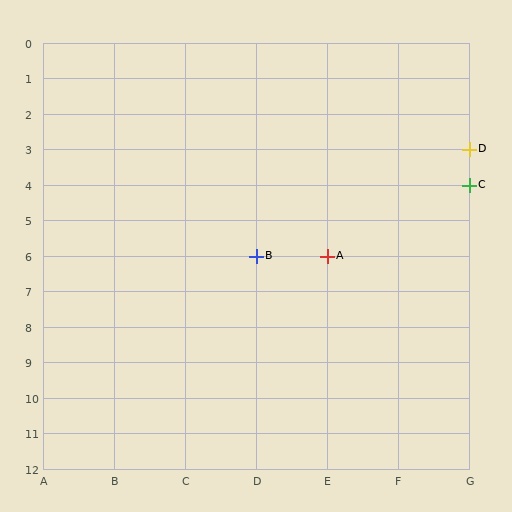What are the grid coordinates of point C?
Point C is at grid coordinates (G, 4).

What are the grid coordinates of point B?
Point B is at grid coordinates (D, 6).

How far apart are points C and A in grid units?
Points C and A are 2 columns and 2 rows apart (about 2.8 grid units diagonally).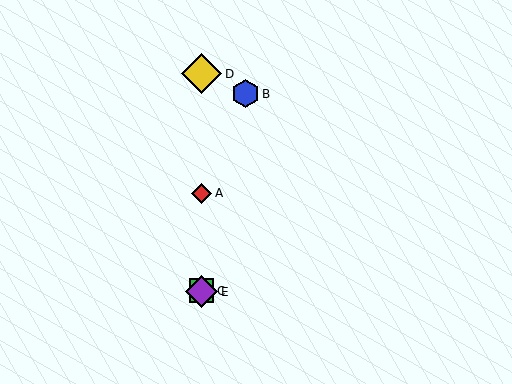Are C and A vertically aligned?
Yes, both are at x≈202.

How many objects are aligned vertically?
4 objects (A, C, D, E) are aligned vertically.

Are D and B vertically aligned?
No, D is at x≈202 and B is at x≈245.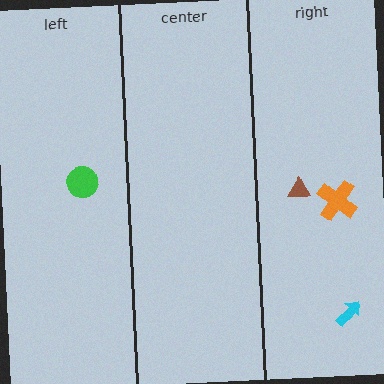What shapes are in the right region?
The cyan arrow, the orange cross, the brown triangle.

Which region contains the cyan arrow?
The right region.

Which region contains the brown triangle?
The right region.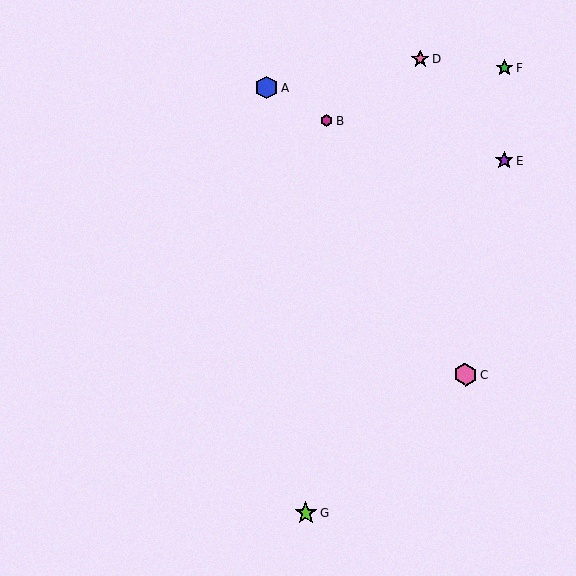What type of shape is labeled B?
Shape B is a magenta hexagon.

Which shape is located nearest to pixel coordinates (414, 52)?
The pink star (labeled D) at (420, 59) is nearest to that location.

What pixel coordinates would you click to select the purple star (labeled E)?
Click at (504, 160) to select the purple star E.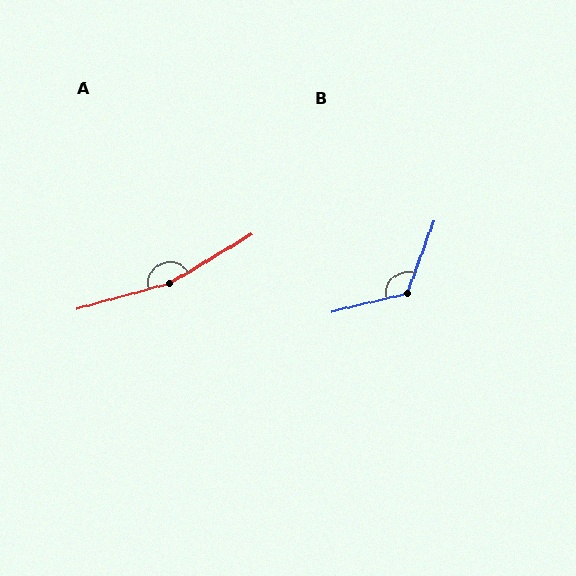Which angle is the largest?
A, at approximately 165 degrees.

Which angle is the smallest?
B, at approximately 124 degrees.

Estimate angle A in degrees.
Approximately 165 degrees.